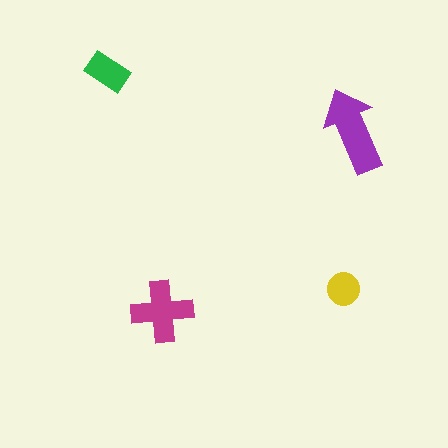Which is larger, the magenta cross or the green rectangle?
The magenta cross.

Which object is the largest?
The purple arrow.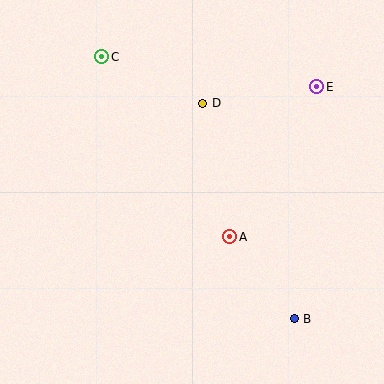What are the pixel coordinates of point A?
Point A is at (230, 237).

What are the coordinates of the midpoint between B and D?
The midpoint between B and D is at (249, 211).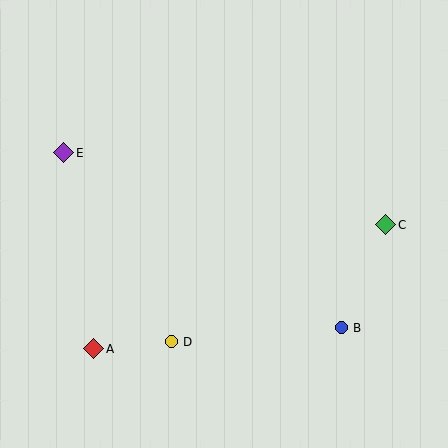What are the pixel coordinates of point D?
Point D is at (171, 342).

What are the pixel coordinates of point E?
Point E is at (64, 153).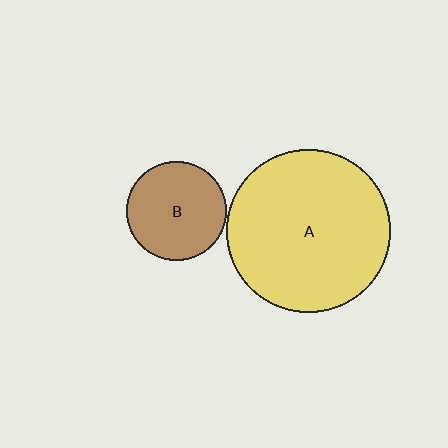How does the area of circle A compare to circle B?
Approximately 2.7 times.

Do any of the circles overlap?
No, none of the circles overlap.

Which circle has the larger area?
Circle A (yellow).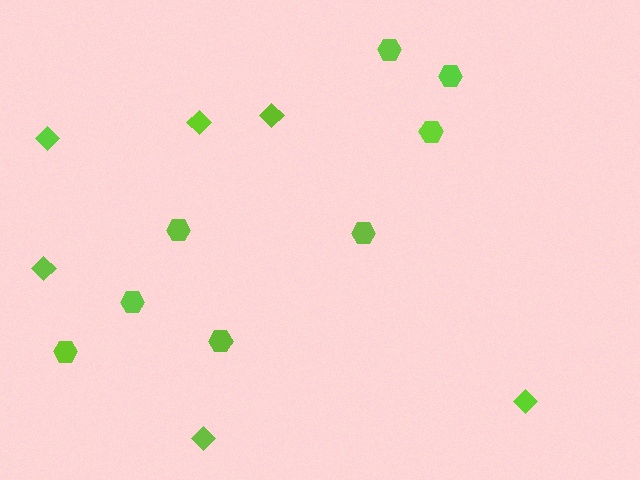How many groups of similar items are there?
There are 2 groups: one group of hexagons (8) and one group of diamonds (6).